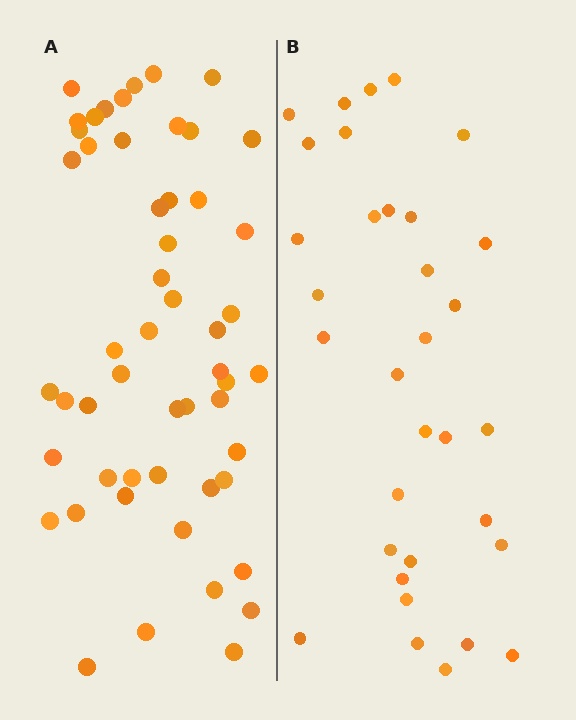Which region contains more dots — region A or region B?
Region A (the left region) has more dots.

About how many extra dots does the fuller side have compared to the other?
Region A has approximately 20 more dots than region B.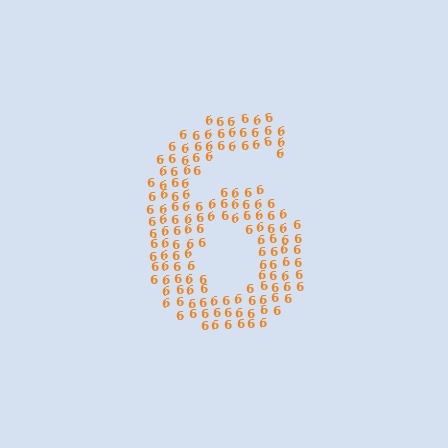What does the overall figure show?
The overall figure shows the digit 6.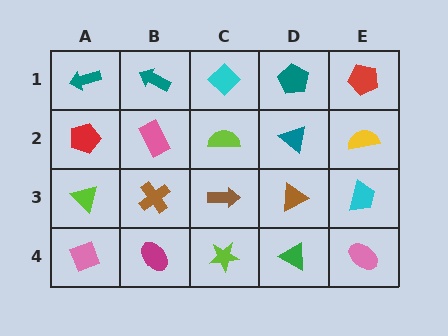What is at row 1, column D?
A teal pentagon.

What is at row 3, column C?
A brown arrow.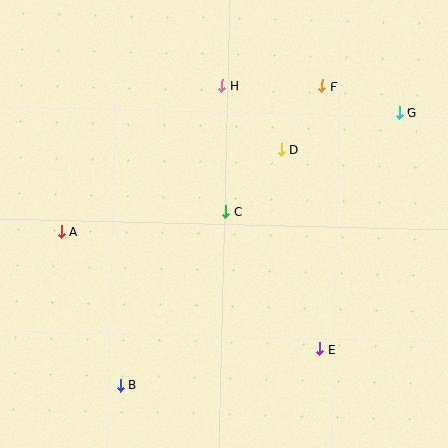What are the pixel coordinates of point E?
Point E is at (320, 349).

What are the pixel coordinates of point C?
Point C is at (226, 212).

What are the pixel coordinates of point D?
Point D is at (281, 150).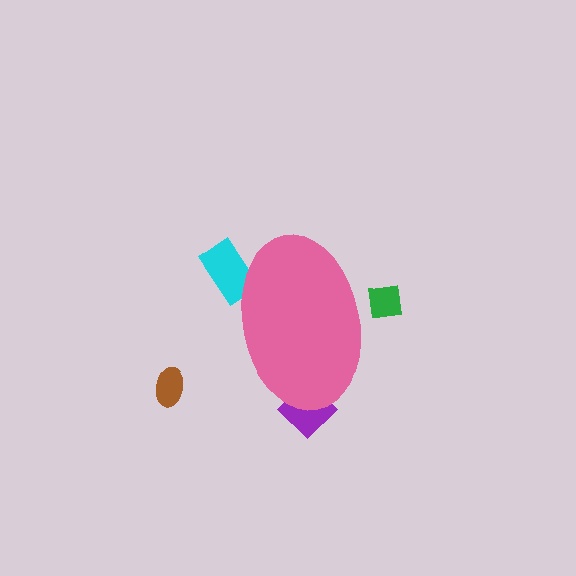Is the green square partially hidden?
Yes, the green square is partially hidden behind the pink ellipse.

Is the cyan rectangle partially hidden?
Yes, the cyan rectangle is partially hidden behind the pink ellipse.